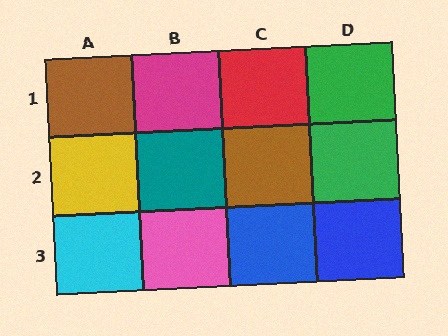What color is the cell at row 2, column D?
Green.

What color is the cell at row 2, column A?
Yellow.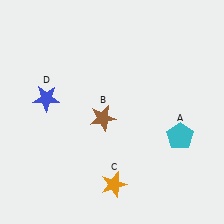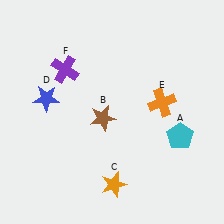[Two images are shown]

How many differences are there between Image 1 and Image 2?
There are 2 differences between the two images.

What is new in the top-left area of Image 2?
A purple cross (F) was added in the top-left area of Image 2.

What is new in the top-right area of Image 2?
An orange cross (E) was added in the top-right area of Image 2.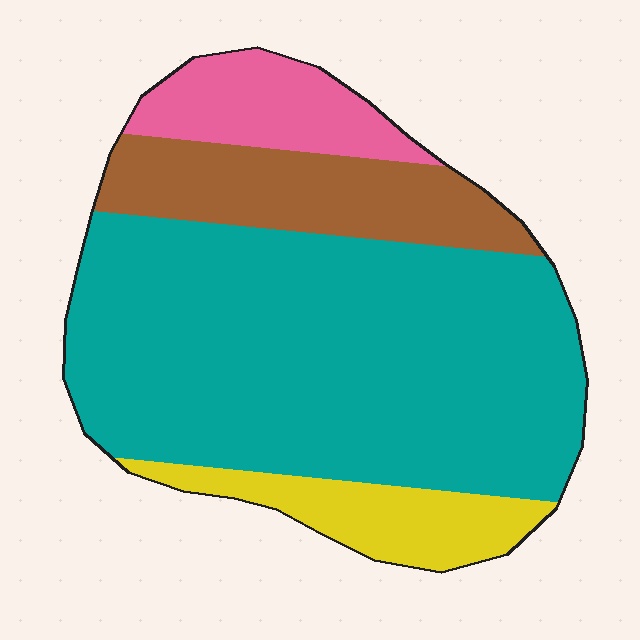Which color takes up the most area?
Teal, at roughly 60%.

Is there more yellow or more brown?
Brown.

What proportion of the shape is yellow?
Yellow takes up less than a sixth of the shape.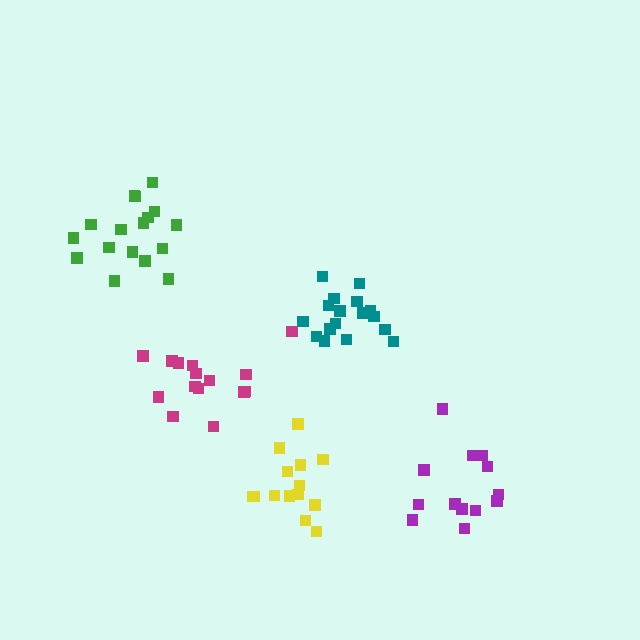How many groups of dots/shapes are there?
There are 5 groups.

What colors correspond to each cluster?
The clusters are colored: magenta, green, purple, yellow, teal.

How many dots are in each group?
Group 1: 15 dots, Group 2: 17 dots, Group 3: 13 dots, Group 4: 14 dots, Group 5: 17 dots (76 total).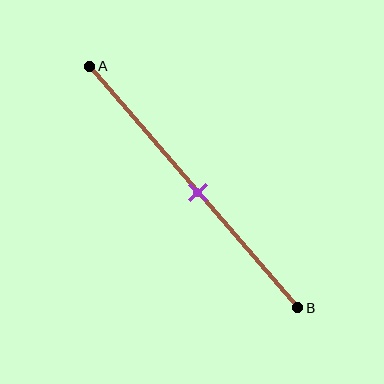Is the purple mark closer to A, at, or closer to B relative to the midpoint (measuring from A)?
The purple mark is approximately at the midpoint of segment AB.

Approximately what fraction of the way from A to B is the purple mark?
The purple mark is approximately 50% of the way from A to B.